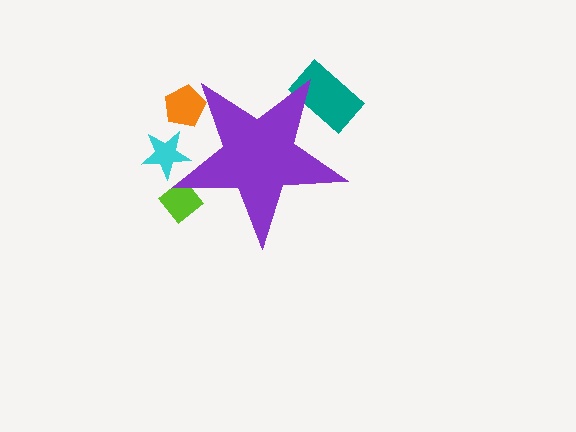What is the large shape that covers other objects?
A purple star.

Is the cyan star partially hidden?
Yes, the cyan star is partially hidden behind the purple star.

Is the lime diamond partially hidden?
Yes, the lime diamond is partially hidden behind the purple star.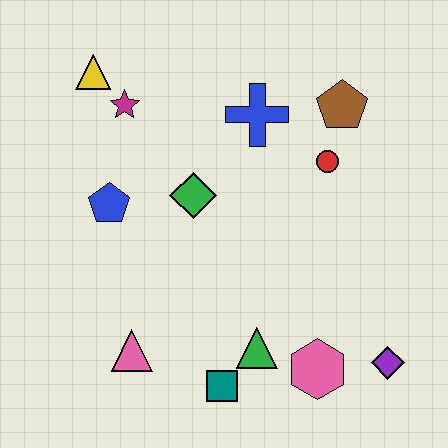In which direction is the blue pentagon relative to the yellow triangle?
The blue pentagon is below the yellow triangle.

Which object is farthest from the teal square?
The yellow triangle is farthest from the teal square.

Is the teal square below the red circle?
Yes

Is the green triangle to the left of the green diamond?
No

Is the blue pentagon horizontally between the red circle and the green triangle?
No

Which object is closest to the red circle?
The brown pentagon is closest to the red circle.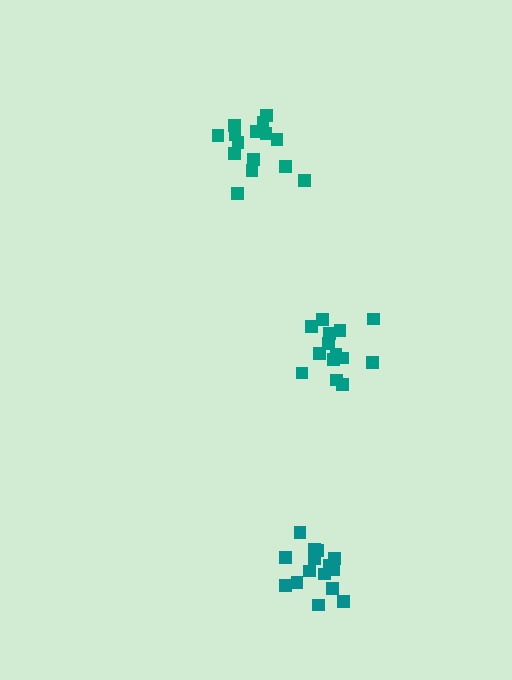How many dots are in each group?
Group 1: 14 dots, Group 2: 15 dots, Group 3: 15 dots (44 total).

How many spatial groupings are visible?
There are 3 spatial groupings.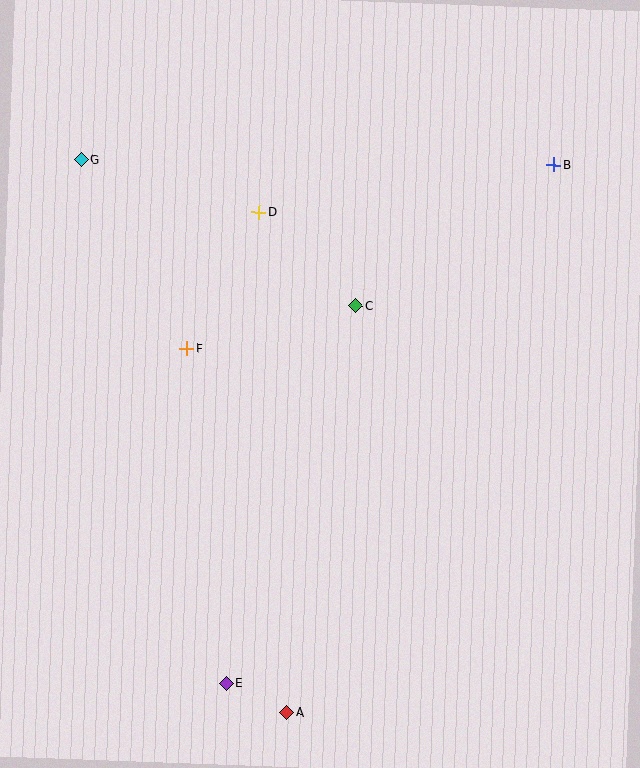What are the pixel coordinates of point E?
Point E is at (226, 683).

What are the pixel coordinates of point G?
Point G is at (82, 159).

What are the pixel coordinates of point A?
Point A is at (287, 712).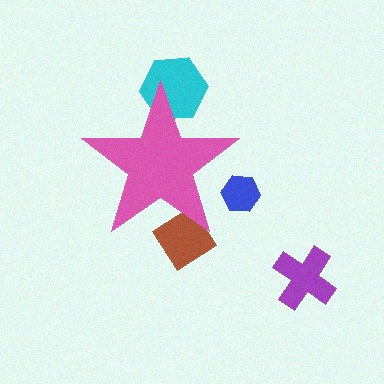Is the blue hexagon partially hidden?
Yes, the blue hexagon is partially hidden behind the pink star.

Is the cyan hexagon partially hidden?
Yes, the cyan hexagon is partially hidden behind the pink star.